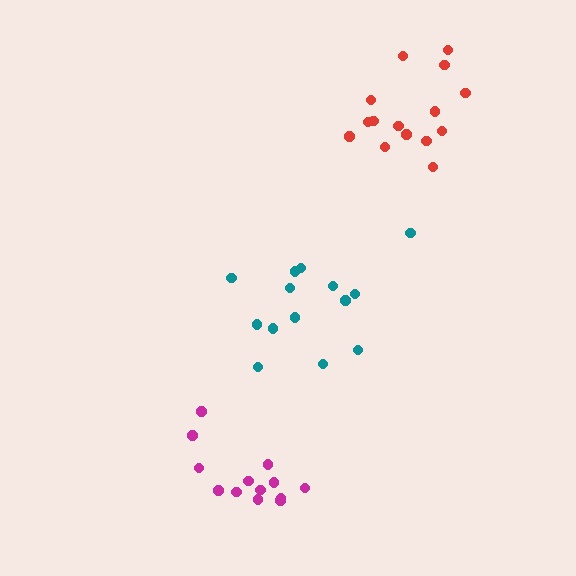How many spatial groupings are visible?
There are 3 spatial groupings.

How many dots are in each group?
Group 1: 14 dots, Group 2: 13 dots, Group 3: 15 dots (42 total).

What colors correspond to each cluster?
The clusters are colored: teal, magenta, red.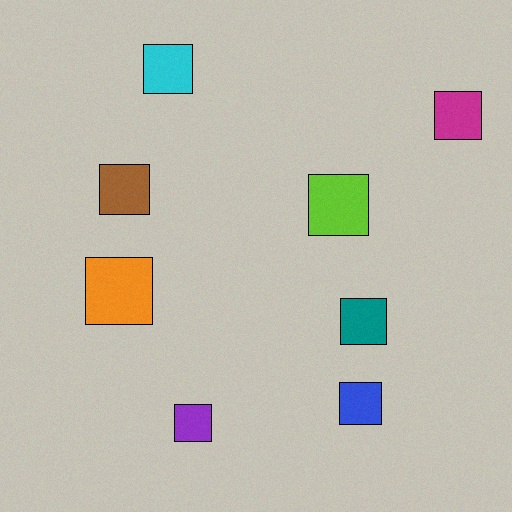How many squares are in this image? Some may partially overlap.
There are 8 squares.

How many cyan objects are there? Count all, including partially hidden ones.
There is 1 cyan object.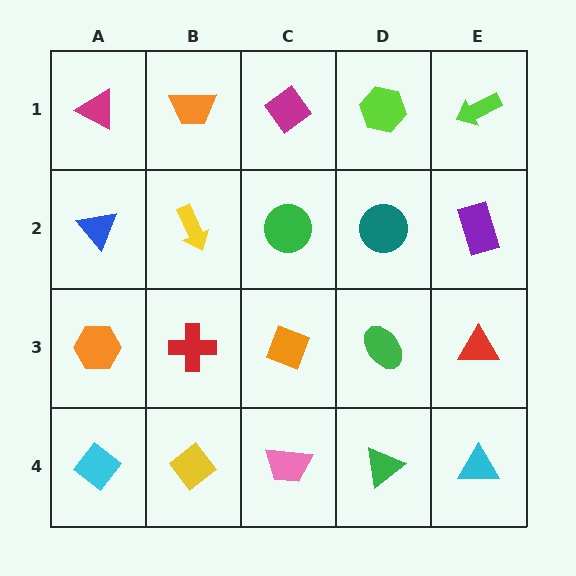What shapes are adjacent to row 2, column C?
A magenta diamond (row 1, column C), an orange diamond (row 3, column C), a yellow arrow (row 2, column B), a teal circle (row 2, column D).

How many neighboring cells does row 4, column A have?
2.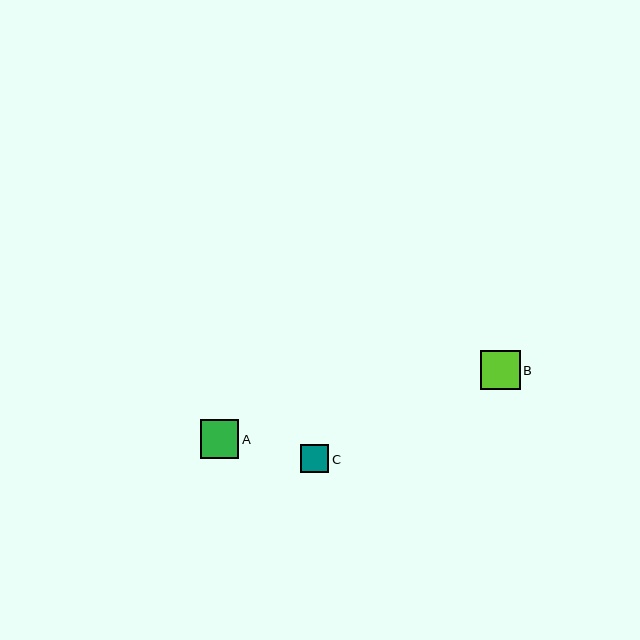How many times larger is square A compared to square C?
Square A is approximately 1.4 times the size of square C.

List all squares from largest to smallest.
From largest to smallest: B, A, C.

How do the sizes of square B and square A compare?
Square B and square A are approximately the same size.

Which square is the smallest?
Square C is the smallest with a size of approximately 28 pixels.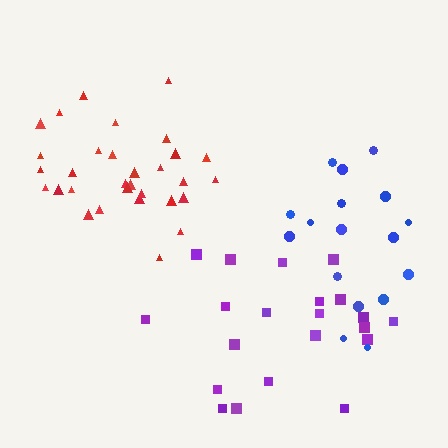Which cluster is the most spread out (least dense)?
Blue.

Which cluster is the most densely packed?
Red.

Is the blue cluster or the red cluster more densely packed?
Red.